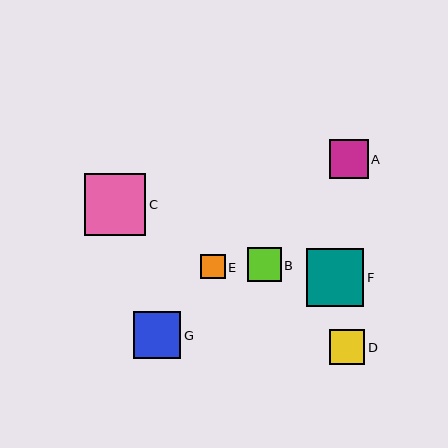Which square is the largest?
Square C is the largest with a size of approximately 62 pixels.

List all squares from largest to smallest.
From largest to smallest: C, F, G, A, D, B, E.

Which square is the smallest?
Square E is the smallest with a size of approximately 24 pixels.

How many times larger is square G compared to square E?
Square G is approximately 1.9 times the size of square E.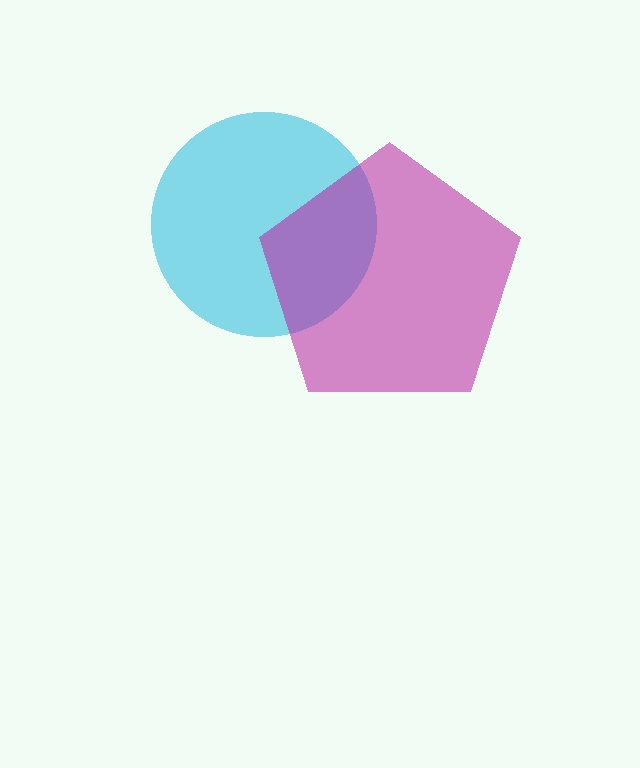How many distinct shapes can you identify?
There are 2 distinct shapes: a cyan circle, a magenta pentagon.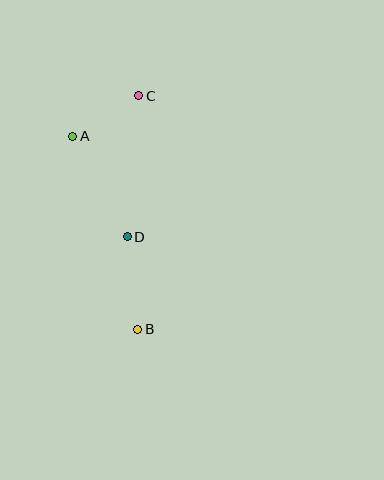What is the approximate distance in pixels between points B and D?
The distance between B and D is approximately 93 pixels.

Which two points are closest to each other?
Points A and C are closest to each other.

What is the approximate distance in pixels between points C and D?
The distance between C and D is approximately 141 pixels.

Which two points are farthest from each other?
Points B and C are farthest from each other.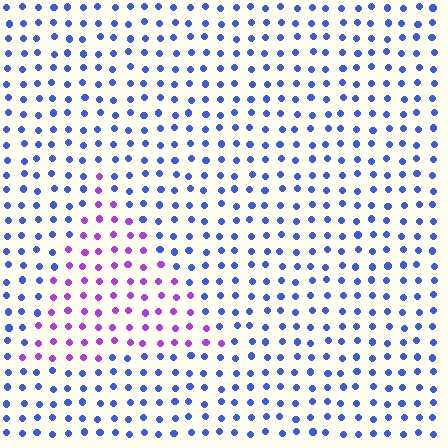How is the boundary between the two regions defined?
The boundary is defined purely by a slight shift in hue (about 56 degrees). Spacing, size, and orientation are identical on both sides.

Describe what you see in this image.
The image is filled with small blue elements in a uniform arrangement. A triangle-shaped region is visible where the elements are tinted to a slightly different hue, forming a subtle color boundary.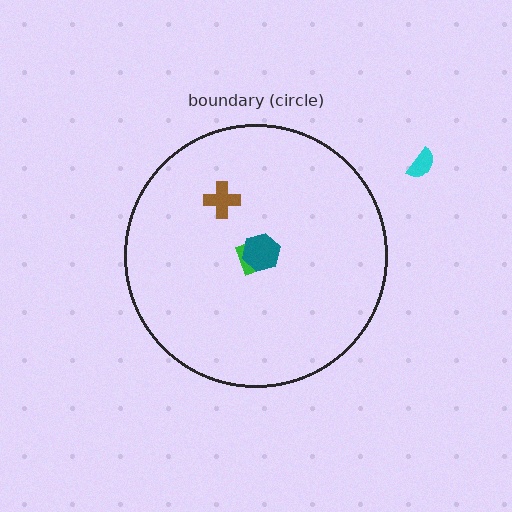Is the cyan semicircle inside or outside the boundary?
Outside.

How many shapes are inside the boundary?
3 inside, 1 outside.